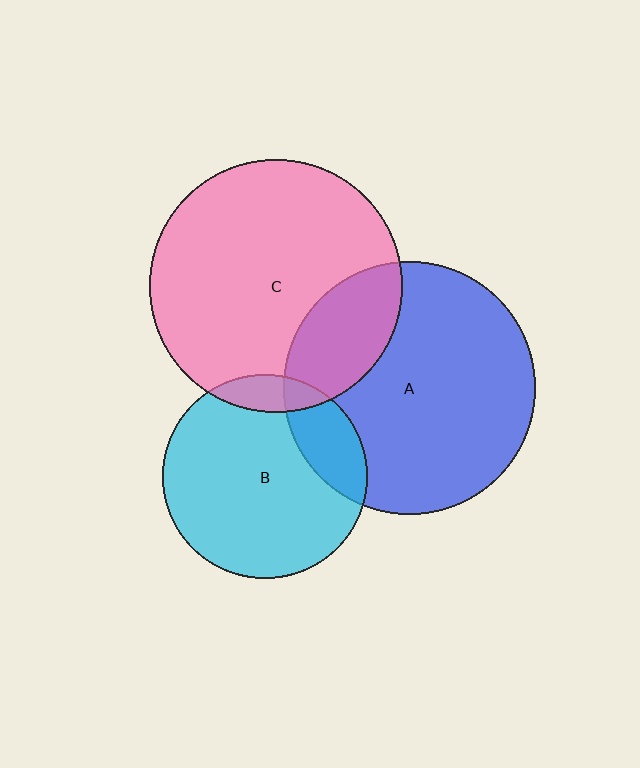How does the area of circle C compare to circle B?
Approximately 1.5 times.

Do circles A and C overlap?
Yes.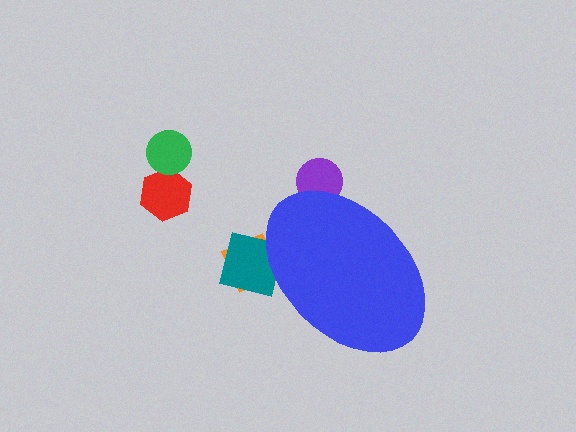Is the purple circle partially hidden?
Yes, the purple circle is partially hidden behind the blue ellipse.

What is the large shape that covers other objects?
A blue ellipse.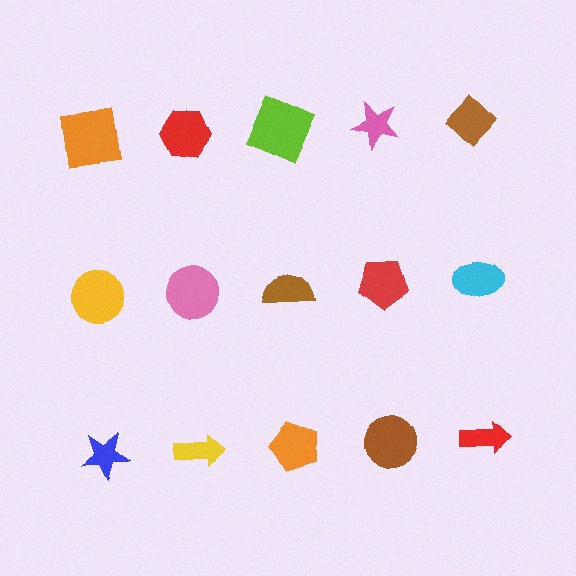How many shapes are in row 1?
5 shapes.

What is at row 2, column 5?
A cyan ellipse.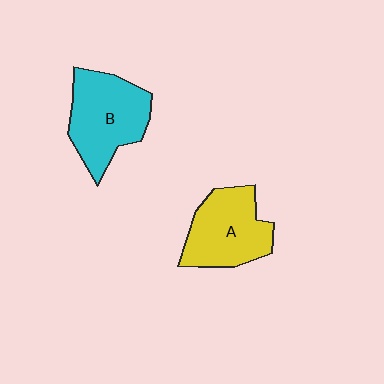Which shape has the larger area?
Shape B (cyan).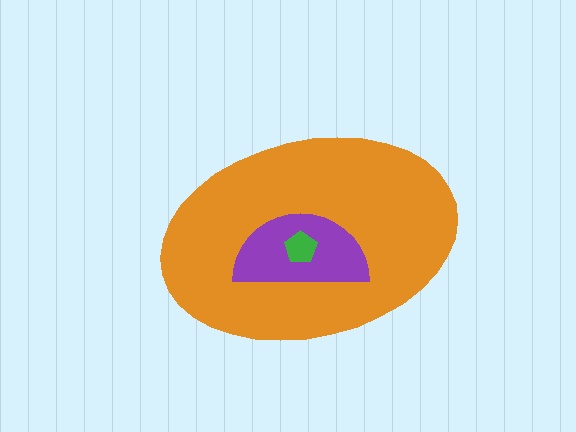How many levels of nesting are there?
3.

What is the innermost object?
The green pentagon.